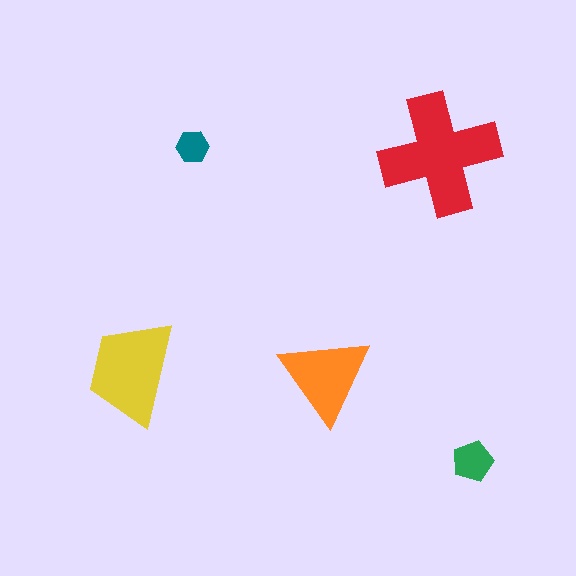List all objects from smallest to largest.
The teal hexagon, the green pentagon, the orange triangle, the yellow trapezoid, the red cross.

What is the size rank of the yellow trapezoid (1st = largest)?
2nd.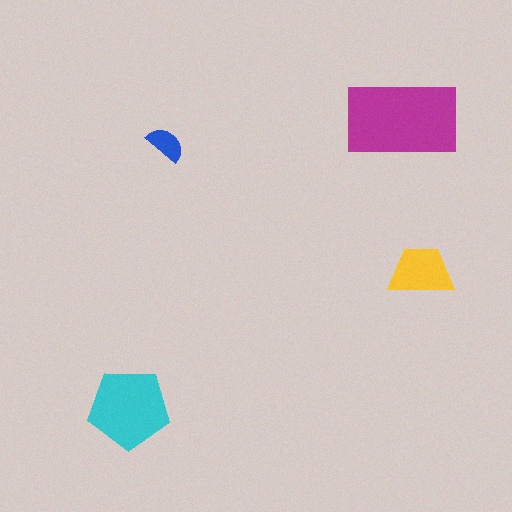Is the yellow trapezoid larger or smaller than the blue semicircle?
Larger.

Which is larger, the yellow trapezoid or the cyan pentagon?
The cyan pentagon.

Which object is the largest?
The magenta rectangle.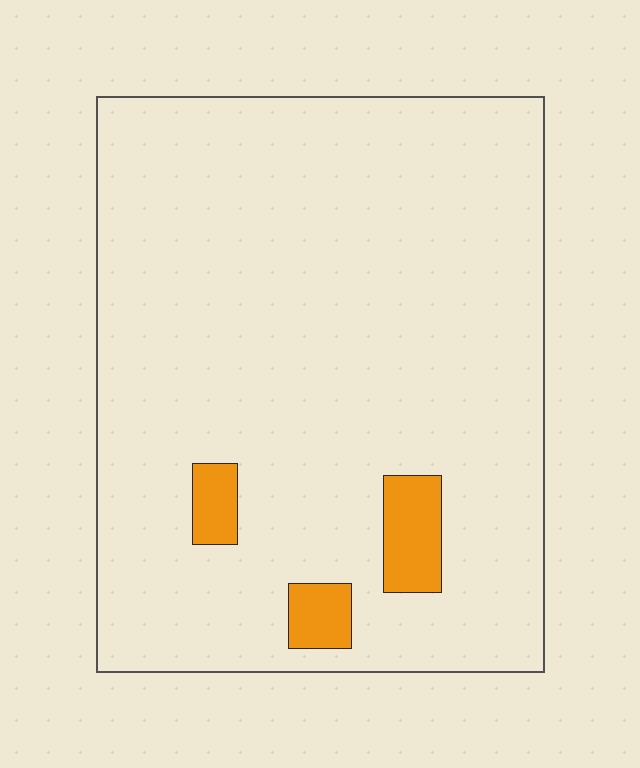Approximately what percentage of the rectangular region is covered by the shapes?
Approximately 5%.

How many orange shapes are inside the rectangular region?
3.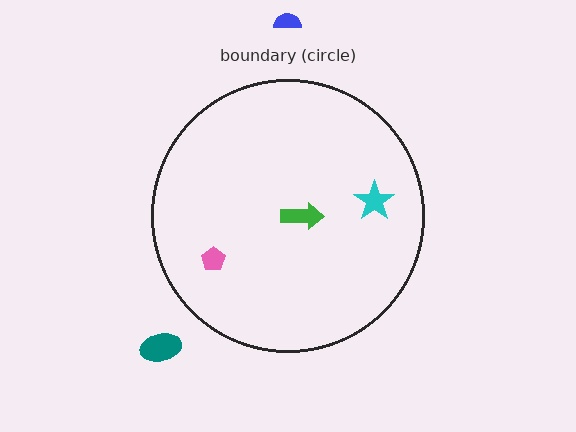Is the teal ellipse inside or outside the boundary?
Outside.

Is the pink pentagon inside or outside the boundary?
Inside.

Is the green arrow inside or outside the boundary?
Inside.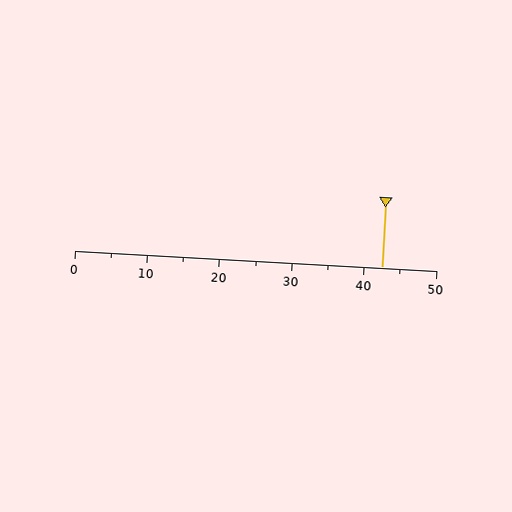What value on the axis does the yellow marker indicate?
The marker indicates approximately 42.5.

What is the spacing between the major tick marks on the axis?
The major ticks are spaced 10 apart.